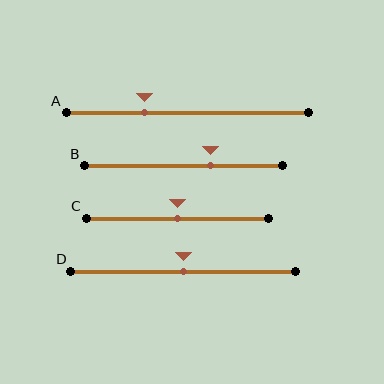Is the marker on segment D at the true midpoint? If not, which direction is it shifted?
Yes, the marker on segment D is at the true midpoint.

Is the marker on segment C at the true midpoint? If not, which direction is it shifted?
Yes, the marker on segment C is at the true midpoint.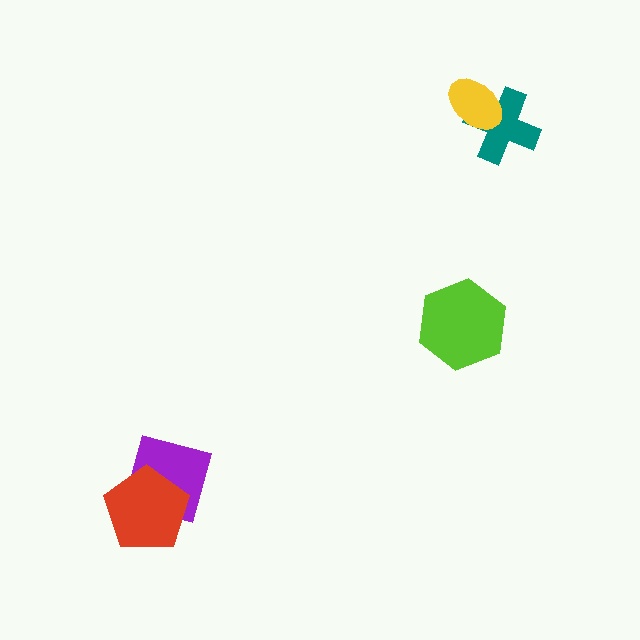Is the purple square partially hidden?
Yes, it is partially covered by another shape.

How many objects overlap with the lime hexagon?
0 objects overlap with the lime hexagon.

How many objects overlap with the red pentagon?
1 object overlaps with the red pentagon.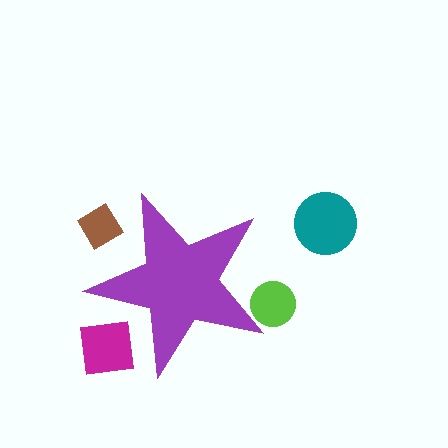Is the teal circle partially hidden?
No, the teal circle is fully visible.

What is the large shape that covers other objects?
A purple star.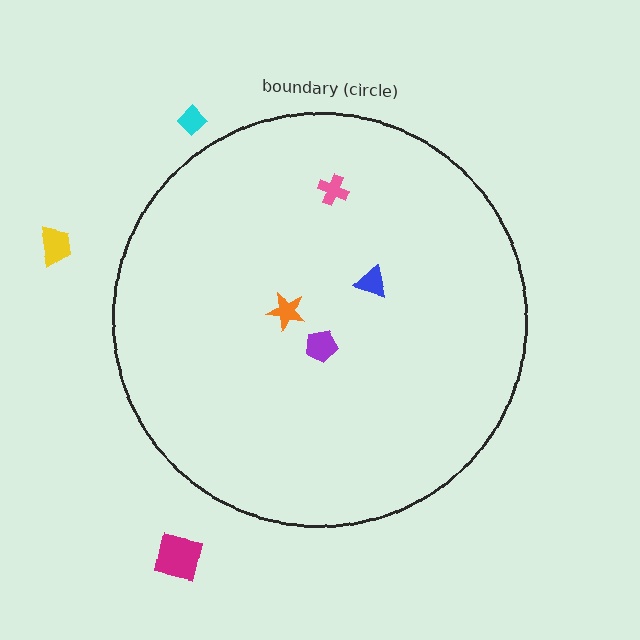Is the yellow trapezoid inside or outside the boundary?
Outside.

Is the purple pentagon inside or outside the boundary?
Inside.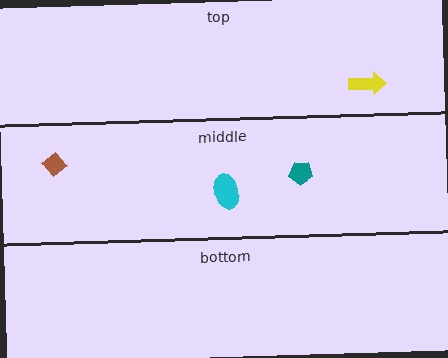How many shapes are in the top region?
1.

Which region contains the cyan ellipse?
The middle region.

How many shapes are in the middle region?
3.